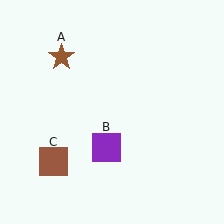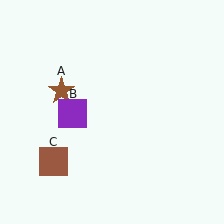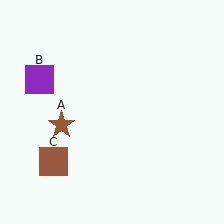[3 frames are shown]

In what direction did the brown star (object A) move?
The brown star (object A) moved down.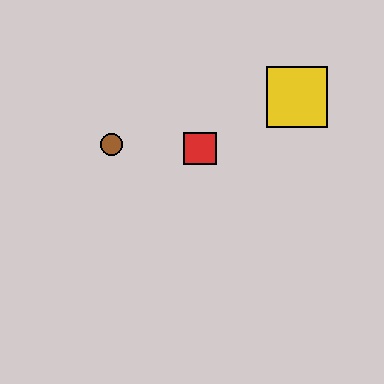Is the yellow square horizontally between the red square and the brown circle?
No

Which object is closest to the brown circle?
The red square is closest to the brown circle.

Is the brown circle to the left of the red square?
Yes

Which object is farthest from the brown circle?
The yellow square is farthest from the brown circle.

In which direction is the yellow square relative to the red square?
The yellow square is to the right of the red square.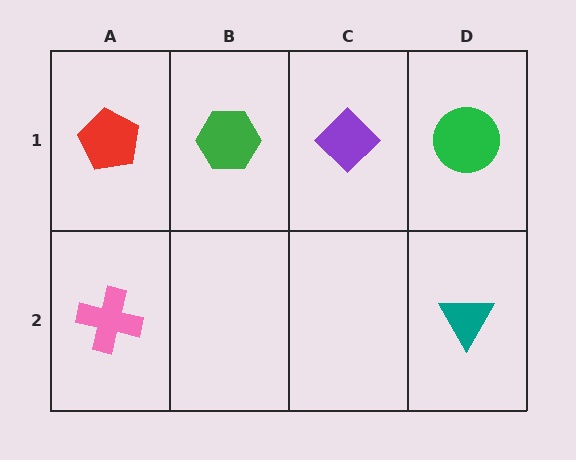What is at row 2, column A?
A pink cross.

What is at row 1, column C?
A purple diamond.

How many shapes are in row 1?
4 shapes.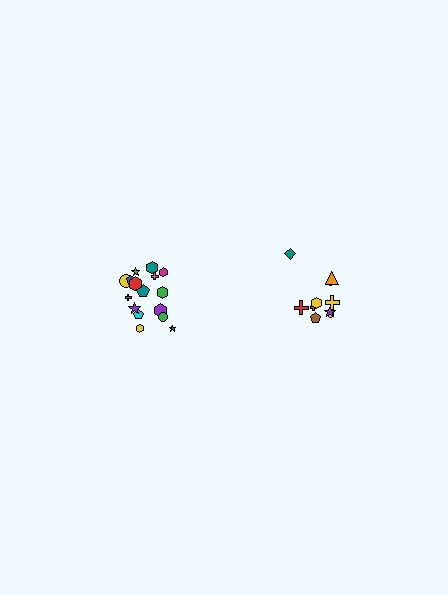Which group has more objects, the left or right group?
The left group.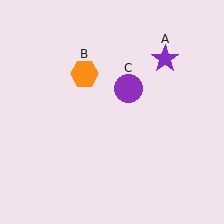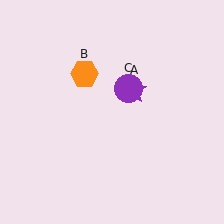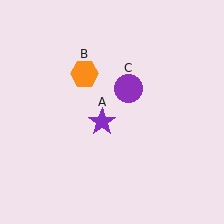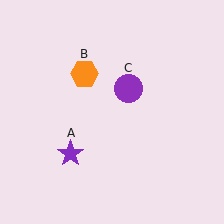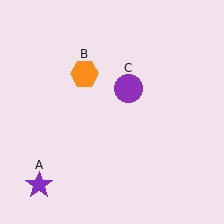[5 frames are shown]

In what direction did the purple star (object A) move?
The purple star (object A) moved down and to the left.